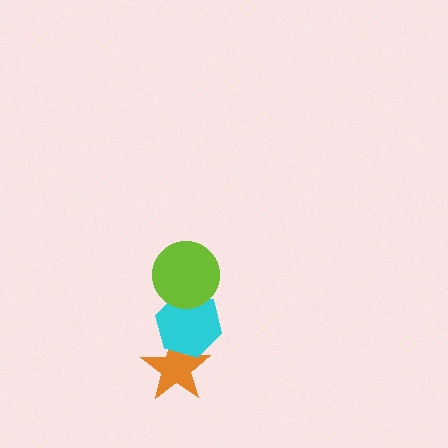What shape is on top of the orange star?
The cyan hexagon is on top of the orange star.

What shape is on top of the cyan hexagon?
The lime circle is on top of the cyan hexagon.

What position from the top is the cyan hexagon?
The cyan hexagon is 2nd from the top.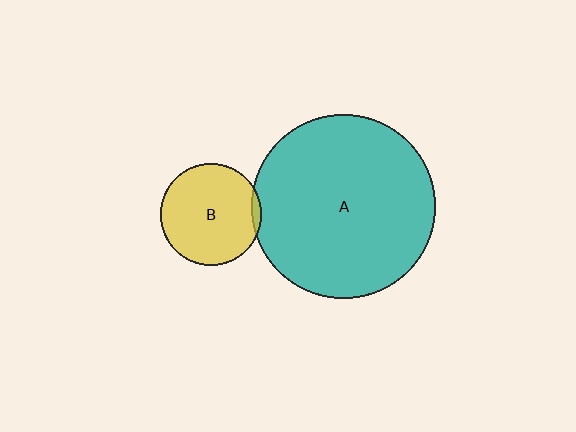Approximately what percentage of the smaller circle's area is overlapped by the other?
Approximately 5%.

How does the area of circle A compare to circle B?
Approximately 3.3 times.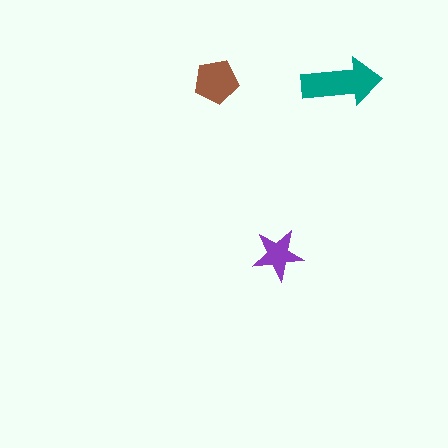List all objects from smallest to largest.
The purple star, the brown pentagon, the teal arrow.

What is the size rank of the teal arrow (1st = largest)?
1st.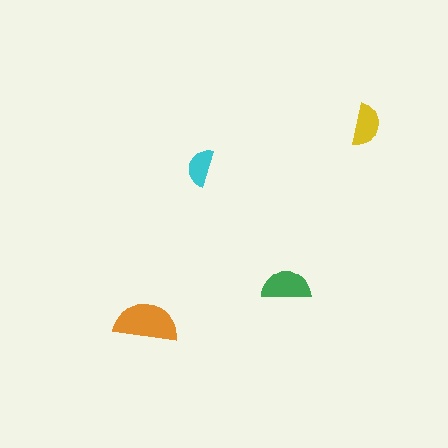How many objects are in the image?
There are 4 objects in the image.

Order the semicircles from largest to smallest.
the orange one, the green one, the yellow one, the cyan one.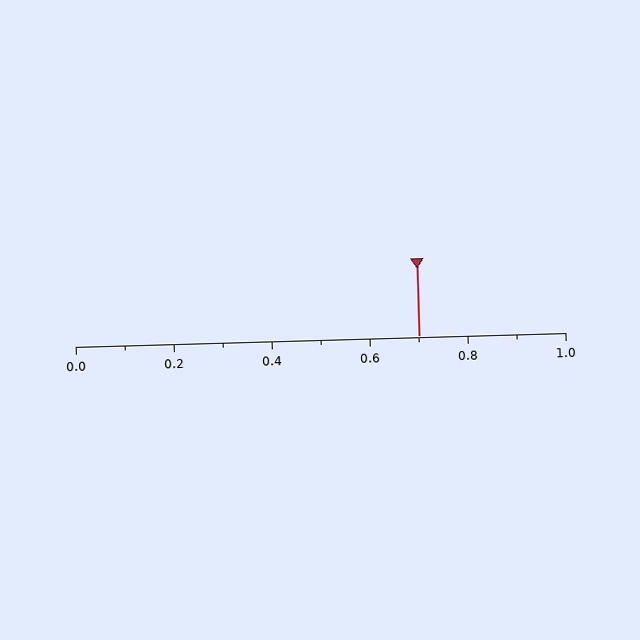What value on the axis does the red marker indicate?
The marker indicates approximately 0.7.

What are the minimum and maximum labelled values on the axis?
The axis runs from 0.0 to 1.0.